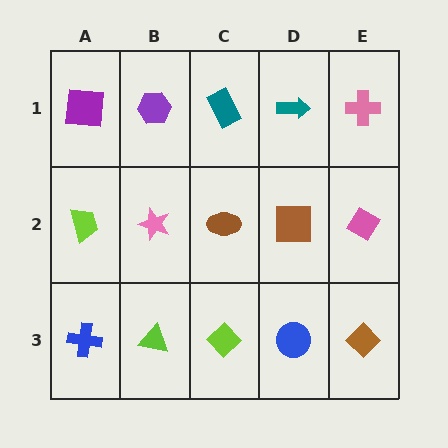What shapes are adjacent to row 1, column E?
A pink diamond (row 2, column E), a teal arrow (row 1, column D).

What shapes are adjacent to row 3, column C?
A brown ellipse (row 2, column C), a lime triangle (row 3, column B), a blue circle (row 3, column D).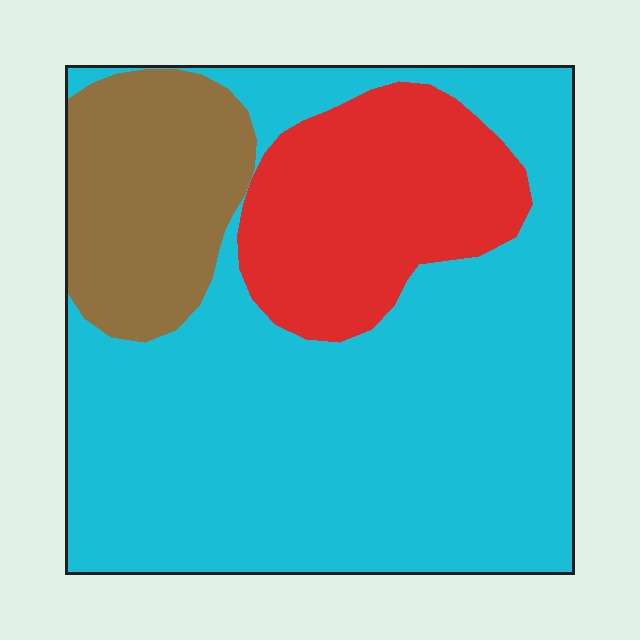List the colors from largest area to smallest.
From largest to smallest: cyan, red, brown.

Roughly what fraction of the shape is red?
Red takes up between a sixth and a third of the shape.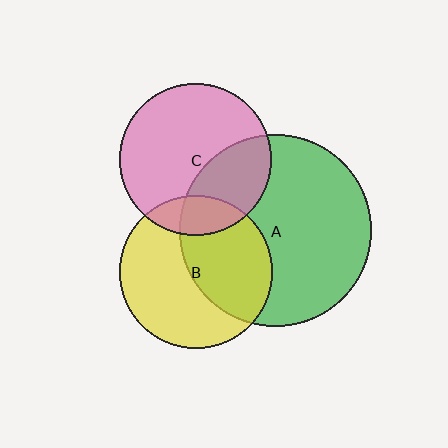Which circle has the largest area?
Circle A (green).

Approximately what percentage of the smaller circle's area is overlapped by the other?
Approximately 45%.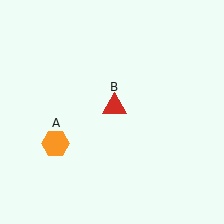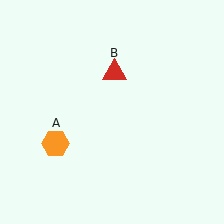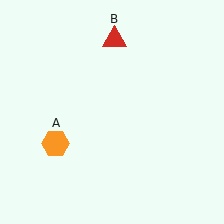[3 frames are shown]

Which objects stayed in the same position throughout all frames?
Orange hexagon (object A) remained stationary.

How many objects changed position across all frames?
1 object changed position: red triangle (object B).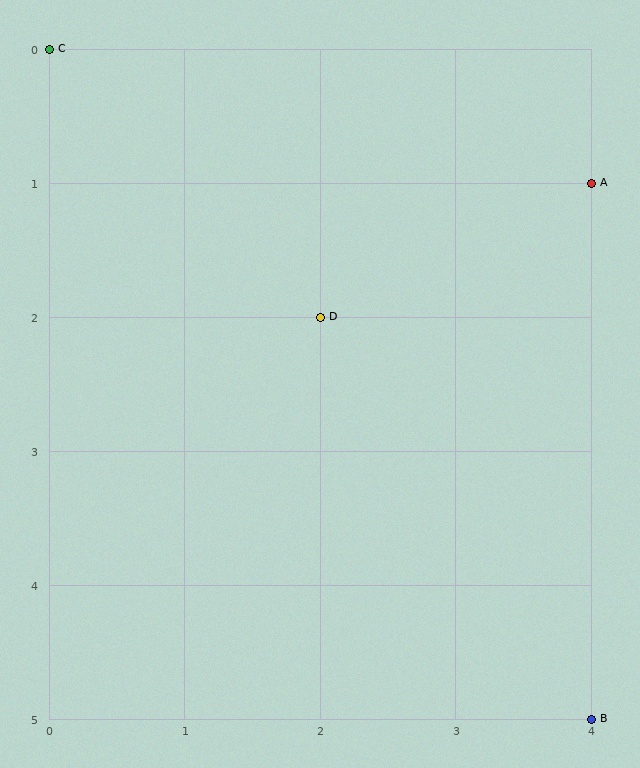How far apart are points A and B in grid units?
Points A and B are 4 rows apart.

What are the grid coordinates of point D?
Point D is at grid coordinates (2, 2).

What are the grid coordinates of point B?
Point B is at grid coordinates (4, 5).